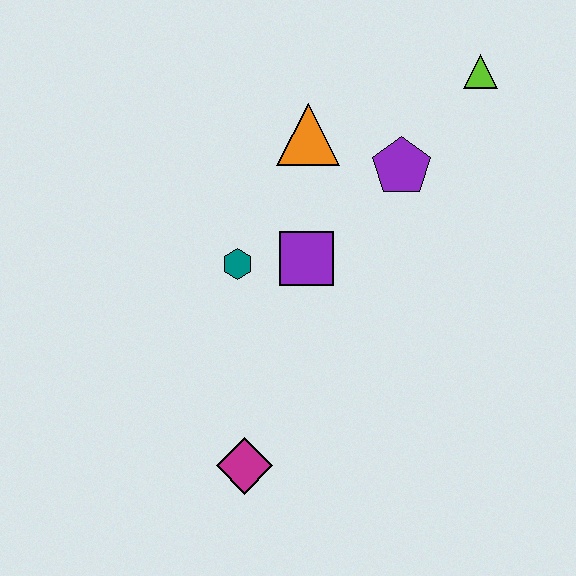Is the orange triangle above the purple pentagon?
Yes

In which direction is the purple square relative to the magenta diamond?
The purple square is above the magenta diamond.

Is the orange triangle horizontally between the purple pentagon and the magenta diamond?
Yes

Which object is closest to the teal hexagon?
The purple square is closest to the teal hexagon.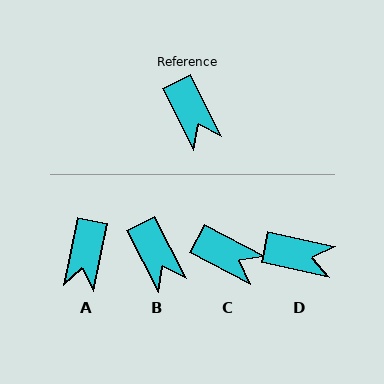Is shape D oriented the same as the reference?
No, it is off by about 51 degrees.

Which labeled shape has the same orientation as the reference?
B.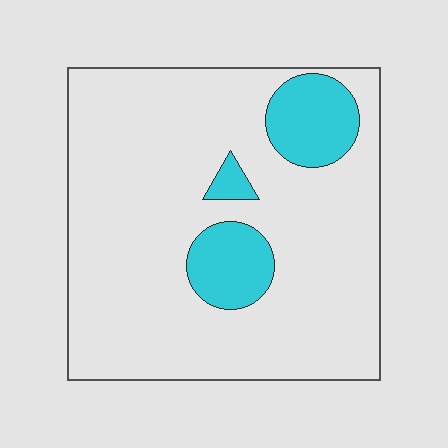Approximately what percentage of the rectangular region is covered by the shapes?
Approximately 15%.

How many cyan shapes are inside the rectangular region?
3.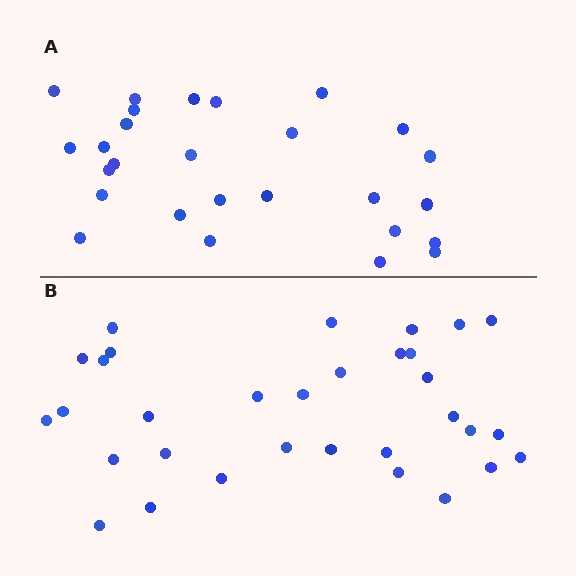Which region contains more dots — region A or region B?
Region B (the bottom region) has more dots.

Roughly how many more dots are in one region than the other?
Region B has about 5 more dots than region A.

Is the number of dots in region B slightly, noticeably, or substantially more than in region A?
Region B has only slightly more — the two regions are fairly close. The ratio is roughly 1.2 to 1.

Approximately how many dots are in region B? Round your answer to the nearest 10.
About 30 dots. (The exact count is 32, which rounds to 30.)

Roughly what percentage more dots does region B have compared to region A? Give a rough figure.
About 20% more.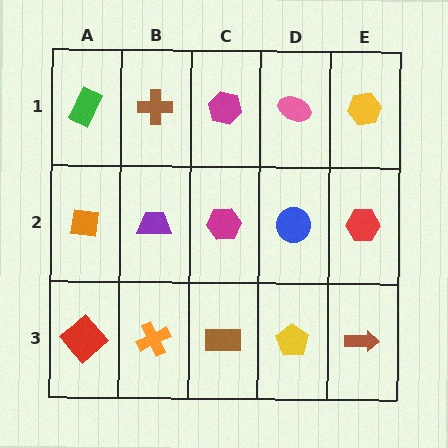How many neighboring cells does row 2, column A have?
3.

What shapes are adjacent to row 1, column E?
A red hexagon (row 2, column E), a pink ellipse (row 1, column D).